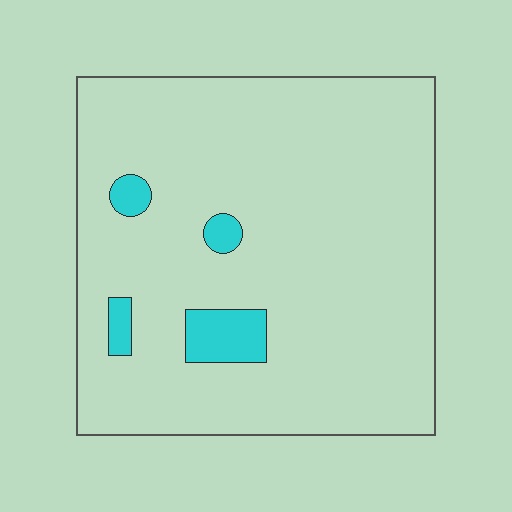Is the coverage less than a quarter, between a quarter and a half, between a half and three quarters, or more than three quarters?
Less than a quarter.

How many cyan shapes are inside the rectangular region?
4.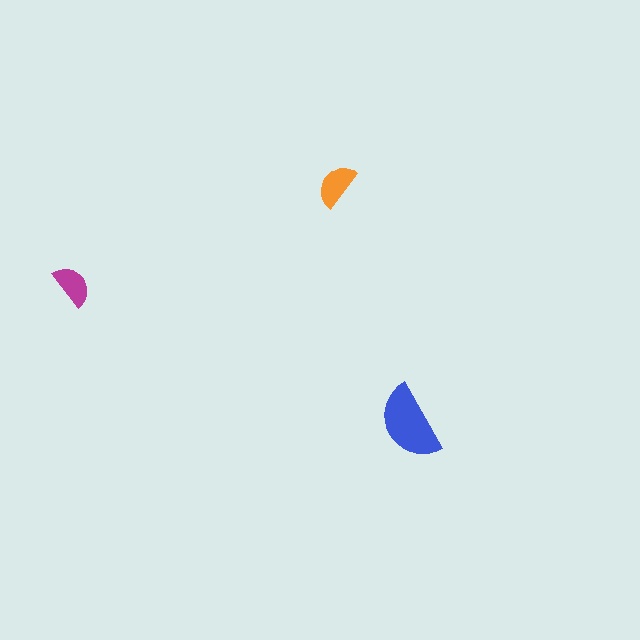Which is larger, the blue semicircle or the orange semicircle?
The blue one.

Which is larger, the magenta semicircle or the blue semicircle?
The blue one.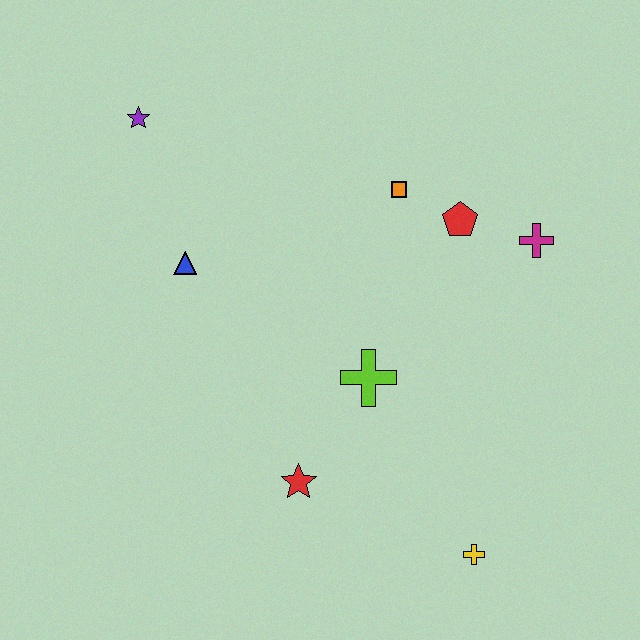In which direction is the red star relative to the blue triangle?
The red star is below the blue triangle.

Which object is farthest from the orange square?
The yellow cross is farthest from the orange square.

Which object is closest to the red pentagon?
The orange square is closest to the red pentagon.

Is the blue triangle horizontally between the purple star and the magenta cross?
Yes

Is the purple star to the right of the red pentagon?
No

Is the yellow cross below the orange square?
Yes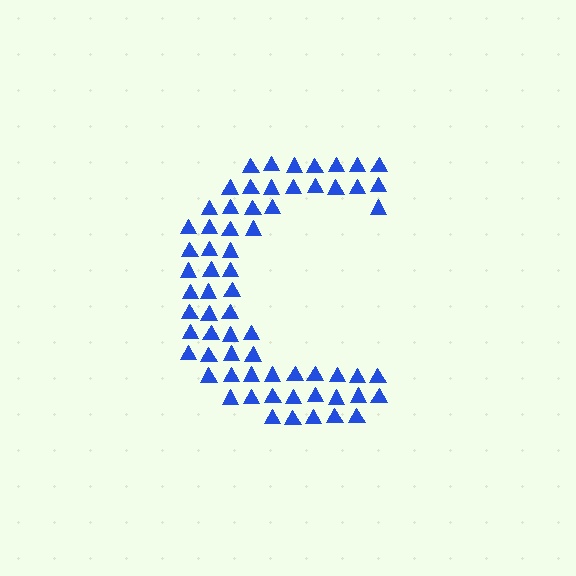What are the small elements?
The small elements are triangles.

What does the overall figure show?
The overall figure shows the letter C.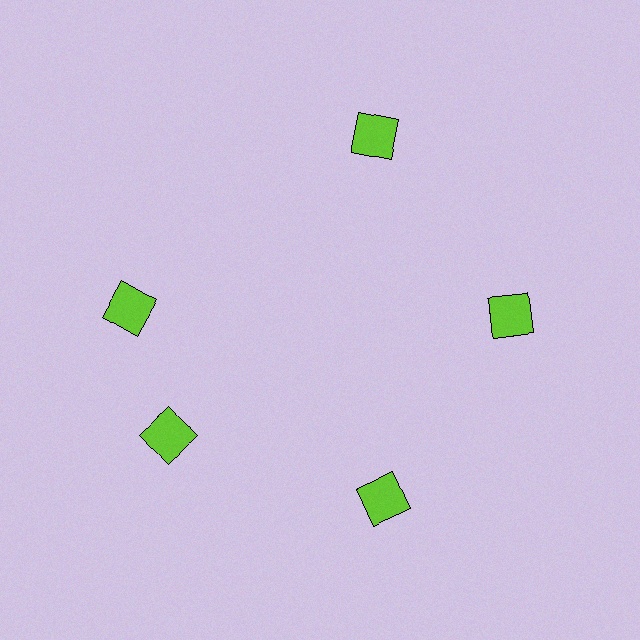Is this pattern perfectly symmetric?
No. The 5 lime squares are arranged in a ring, but one element near the 10 o'clock position is rotated out of alignment along the ring, breaking the 5-fold rotational symmetry.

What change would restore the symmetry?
The symmetry would be restored by rotating it back into even spacing with its neighbors so that all 5 squares sit at equal angles and equal distance from the center.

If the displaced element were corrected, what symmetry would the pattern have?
It would have 5-fold rotational symmetry — the pattern would map onto itself every 72 degrees.